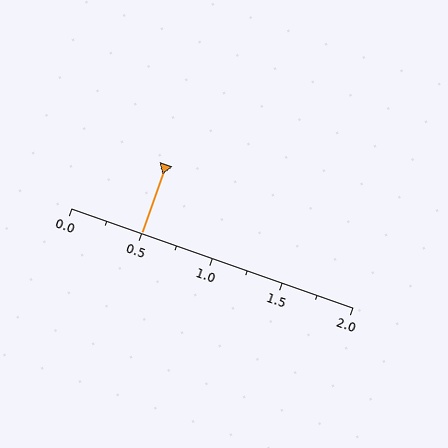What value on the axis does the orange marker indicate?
The marker indicates approximately 0.5.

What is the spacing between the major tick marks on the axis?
The major ticks are spaced 0.5 apart.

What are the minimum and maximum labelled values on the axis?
The axis runs from 0.0 to 2.0.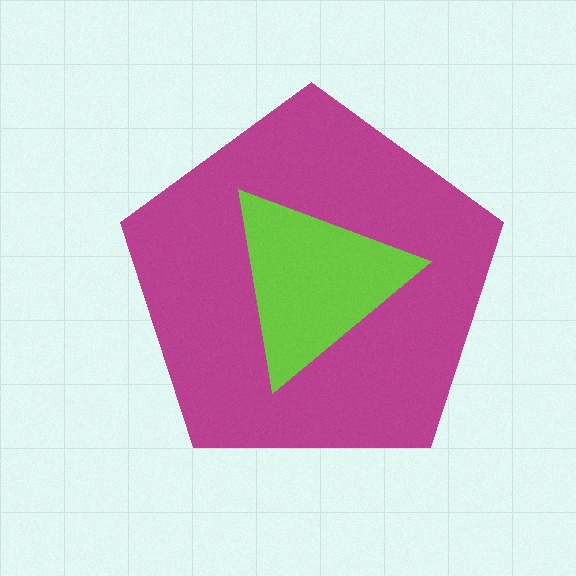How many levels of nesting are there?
2.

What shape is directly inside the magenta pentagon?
The lime triangle.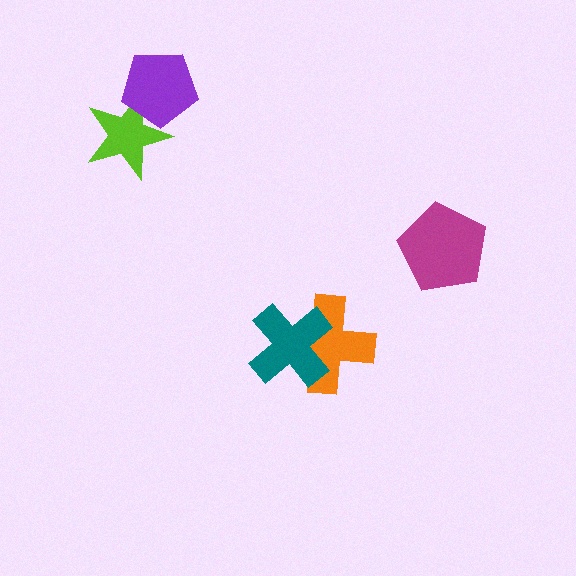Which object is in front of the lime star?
The purple pentagon is in front of the lime star.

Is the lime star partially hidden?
Yes, it is partially covered by another shape.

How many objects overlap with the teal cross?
1 object overlaps with the teal cross.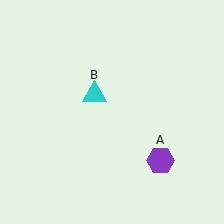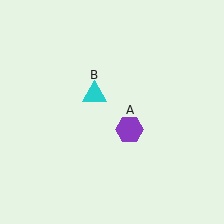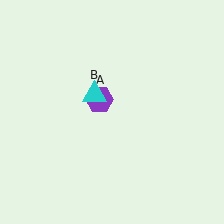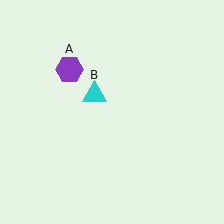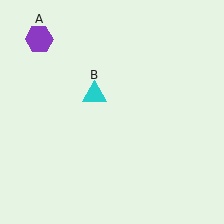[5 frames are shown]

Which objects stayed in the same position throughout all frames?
Cyan triangle (object B) remained stationary.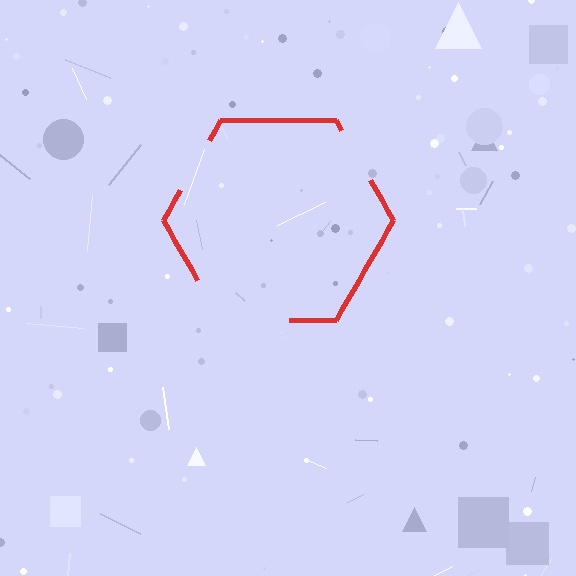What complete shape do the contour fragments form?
The contour fragments form a hexagon.